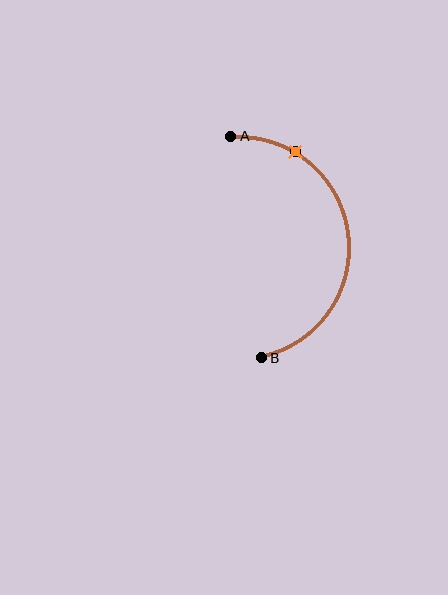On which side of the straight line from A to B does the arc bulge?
The arc bulges to the right of the straight line connecting A and B.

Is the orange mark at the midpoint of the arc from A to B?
No. The orange mark lies on the arc but is closer to endpoint A. The arc midpoint would be at the point on the curve equidistant along the arc from both A and B.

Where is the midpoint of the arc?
The arc midpoint is the point on the curve farthest from the straight line joining A and B. It sits to the right of that line.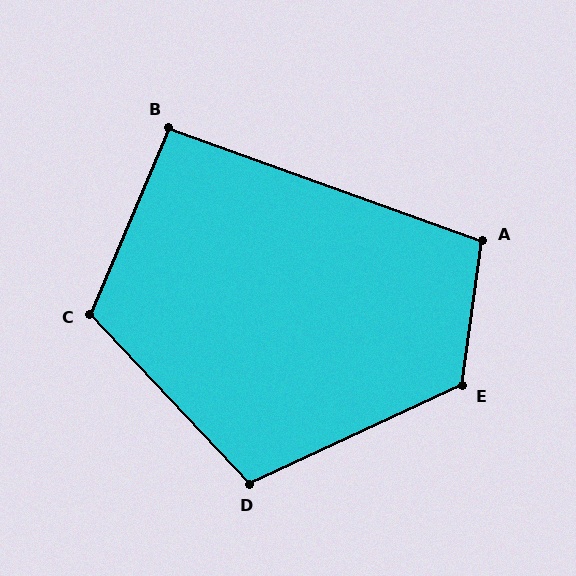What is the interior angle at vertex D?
Approximately 109 degrees (obtuse).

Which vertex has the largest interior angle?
E, at approximately 123 degrees.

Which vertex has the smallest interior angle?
B, at approximately 93 degrees.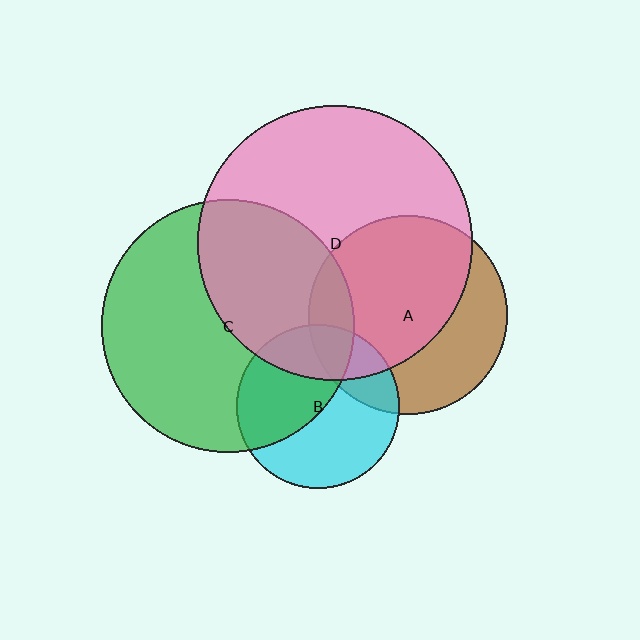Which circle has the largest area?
Circle D (pink).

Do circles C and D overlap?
Yes.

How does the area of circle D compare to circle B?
Approximately 2.8 times.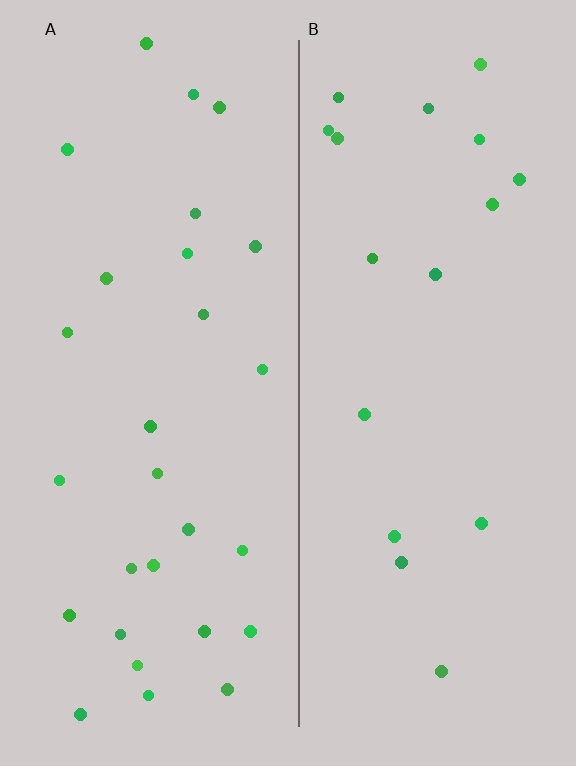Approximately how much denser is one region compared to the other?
Approximately 1.6× — region A over region B.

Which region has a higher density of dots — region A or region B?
A (the left).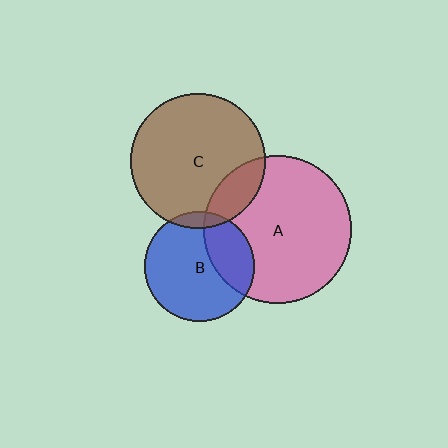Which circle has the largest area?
Circle A (pink).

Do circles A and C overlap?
Yes.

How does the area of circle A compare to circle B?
Approximately 1.8 times.